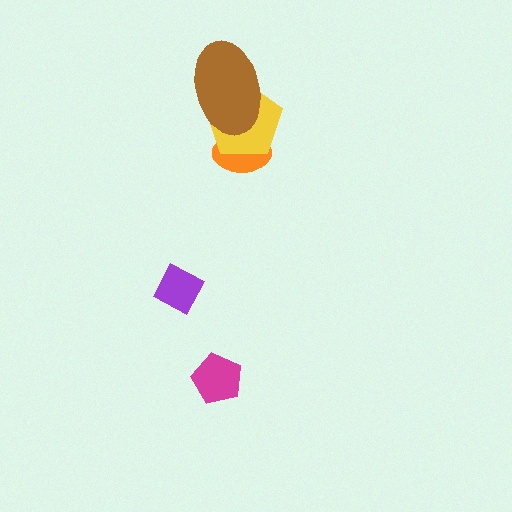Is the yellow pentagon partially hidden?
Yes, it is partially covered by another shape.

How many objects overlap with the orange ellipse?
2 objects overlap with the orange ellipse.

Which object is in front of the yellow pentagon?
The brown ellipse is in front of the yellow pentagon.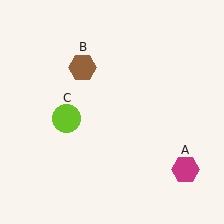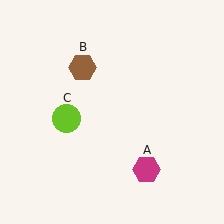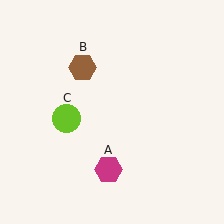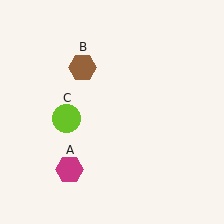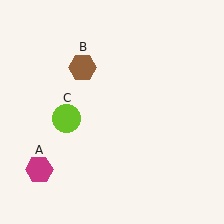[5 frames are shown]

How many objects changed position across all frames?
1 object changed position: magenta hexagon (object A).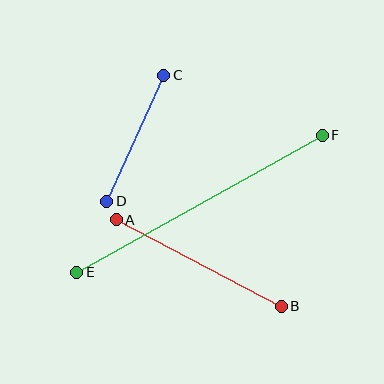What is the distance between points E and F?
The distance is approximately 281 pixels.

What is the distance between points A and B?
The distance is approximately 187 pixels.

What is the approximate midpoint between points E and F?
The midpoint is at approximately (200, 204) pixels.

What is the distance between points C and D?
The distance is approximately 138 pixels.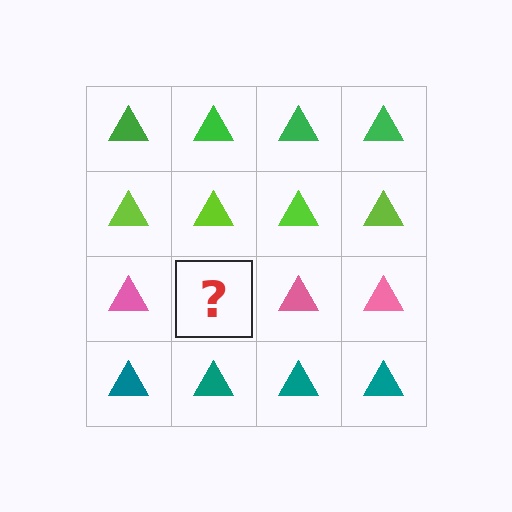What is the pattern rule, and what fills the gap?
The rule is that each row has a consistent color. The gap should be filled with a pink triangle.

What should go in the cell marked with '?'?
The missing cell should contain a pink triangle.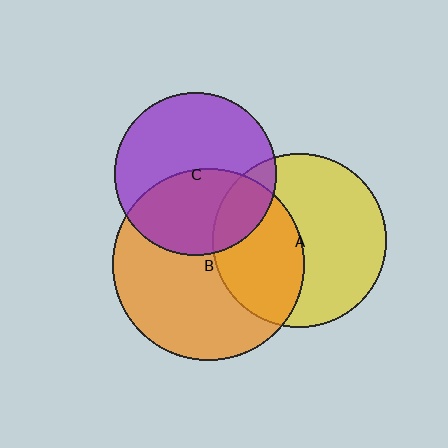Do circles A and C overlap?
Yes.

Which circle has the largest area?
Circle B (orange).